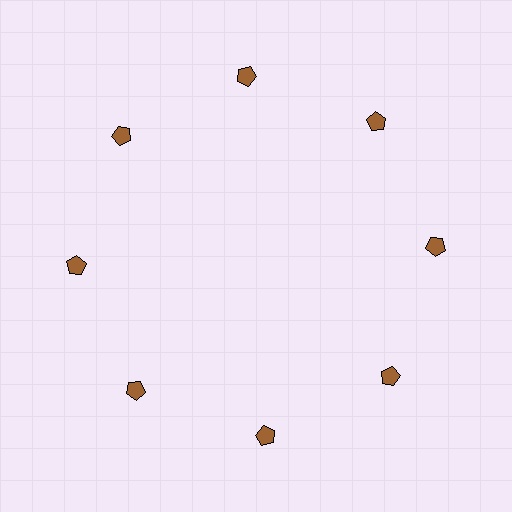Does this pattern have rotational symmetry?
Yes, this pattern has 8-fold rotational symmetry. It looks the same after rotating 45 degrees around the center.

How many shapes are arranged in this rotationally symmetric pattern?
There are 8 shapes, arranged in 8 groups of 1.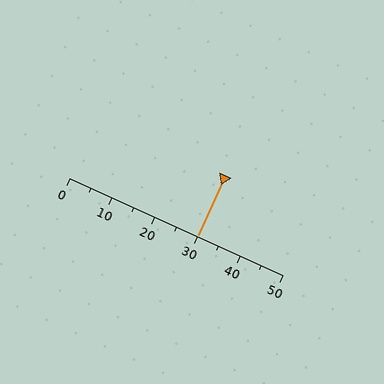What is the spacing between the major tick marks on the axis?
The major ticks are spaced 10 apart.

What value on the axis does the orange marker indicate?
The marker indicates approximately 30.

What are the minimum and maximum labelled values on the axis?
The axis runs from 0 to 50.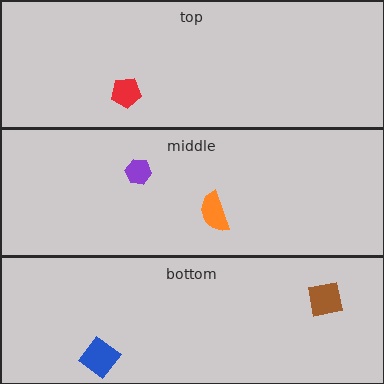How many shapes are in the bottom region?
2.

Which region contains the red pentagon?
The top region.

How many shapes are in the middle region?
2.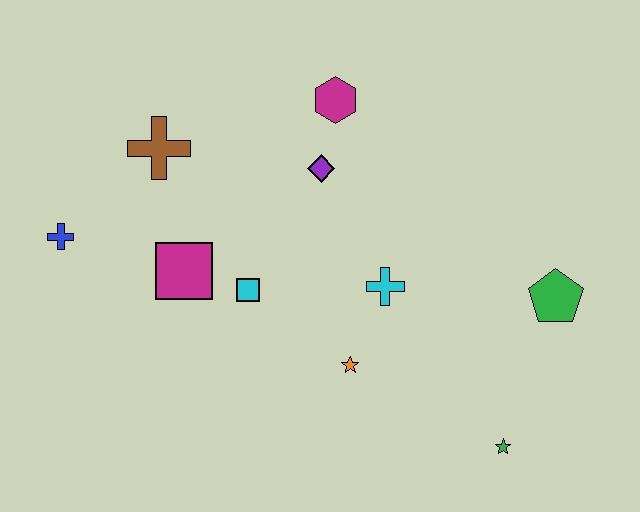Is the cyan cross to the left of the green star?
Yes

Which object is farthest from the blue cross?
The green pentagon is farthest from the blue cross.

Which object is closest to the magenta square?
The cyan square is closest to the magenta square.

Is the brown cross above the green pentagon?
Yes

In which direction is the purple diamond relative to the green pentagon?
The purple diamond is to the left of the green pentagon.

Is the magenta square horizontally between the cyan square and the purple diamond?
No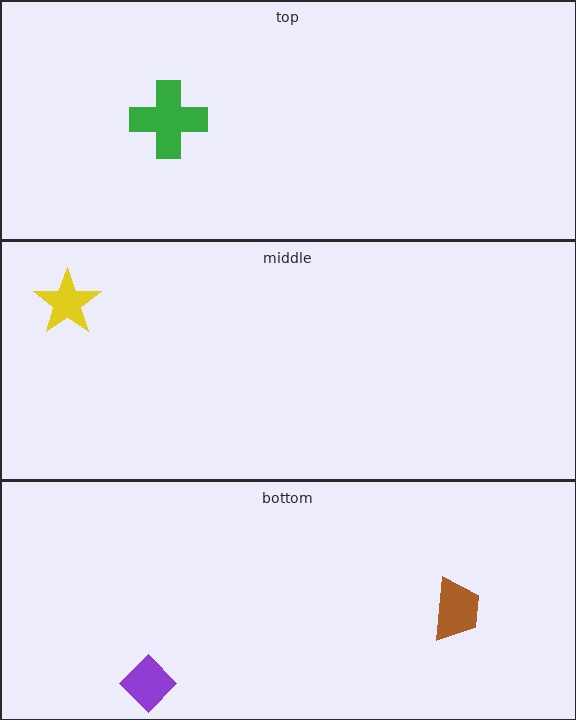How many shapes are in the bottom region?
2.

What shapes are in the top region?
The green cross.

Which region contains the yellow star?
The middle region.